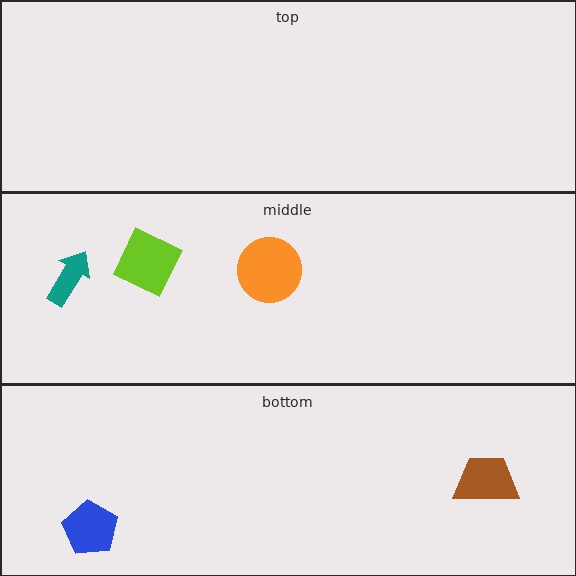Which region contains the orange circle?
The middle region.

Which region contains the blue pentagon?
The bottom region.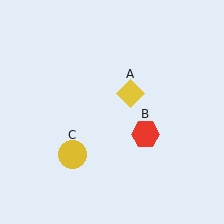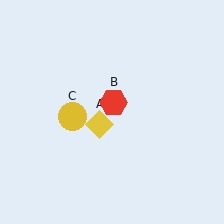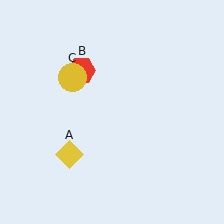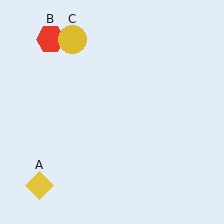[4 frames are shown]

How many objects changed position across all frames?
3 objects changed position: yellow diamond (object A), red hexagon (object B), yellow circle (object C).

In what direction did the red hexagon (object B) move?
The red hexagon (object B) moved up and to the left.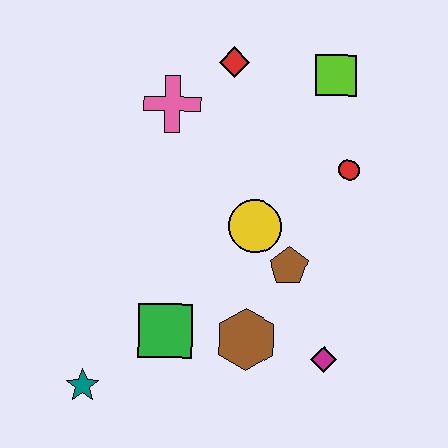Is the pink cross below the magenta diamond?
No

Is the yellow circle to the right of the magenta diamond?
No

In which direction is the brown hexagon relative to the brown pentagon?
The brown hexagon is below the brown pentagon.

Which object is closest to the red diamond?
The pink cross is closest to the red diamond.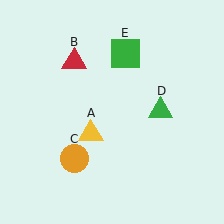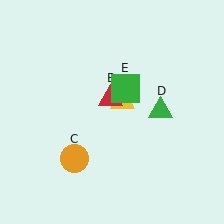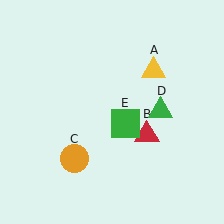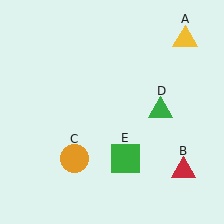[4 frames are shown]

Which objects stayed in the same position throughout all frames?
Orange circle (object C) and green triangle (object D) remained stationary.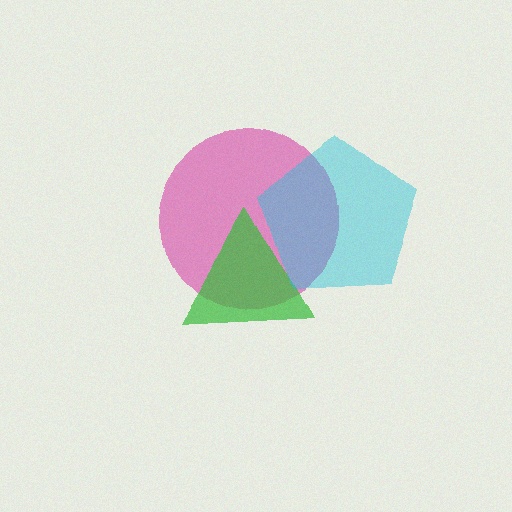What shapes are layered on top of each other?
The layered shapes are: a magenta circle, a green triangle, a cyan pentagon.